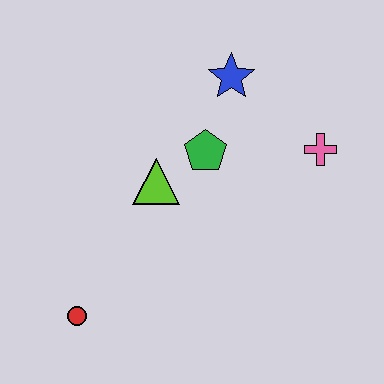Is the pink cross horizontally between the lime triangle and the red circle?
No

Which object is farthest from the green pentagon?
The red circle is farthest from the green pentagon.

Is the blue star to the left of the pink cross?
Yes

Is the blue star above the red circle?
Yes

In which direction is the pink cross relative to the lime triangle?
The pink cross is to the right of the lime triangle.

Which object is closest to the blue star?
The green pentagon is closest to the blue star.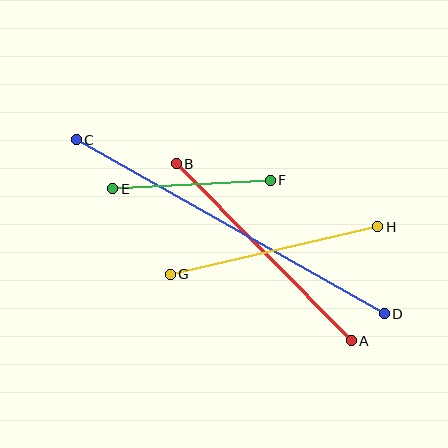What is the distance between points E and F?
The distance is approximately 158 pixels.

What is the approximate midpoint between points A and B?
The midpoint is at approximately (264, 252) pixels.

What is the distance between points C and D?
The distance is approximately 354 pixels.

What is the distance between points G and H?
The distance is approximately 212 pixels.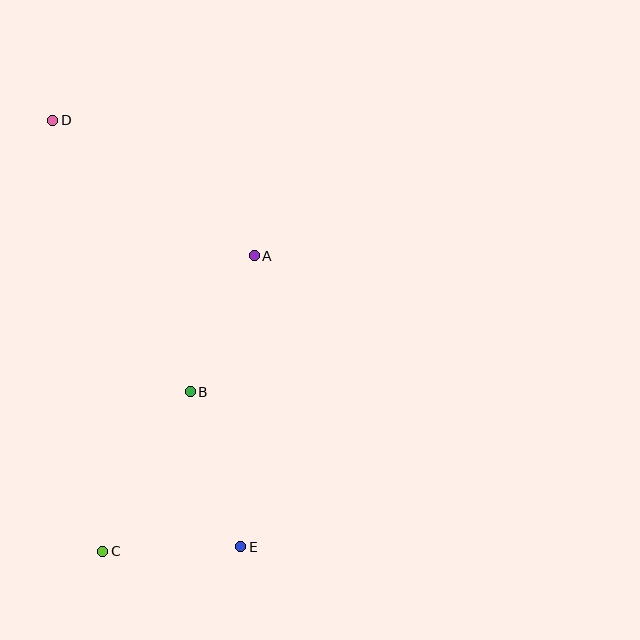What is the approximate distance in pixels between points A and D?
The distance between A and D is approximately 243 pixels.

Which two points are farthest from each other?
Points D and E are farthest from each other.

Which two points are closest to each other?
Points C and E are closest to each other.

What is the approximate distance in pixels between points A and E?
The distance between A and E is approximately 291 pixels.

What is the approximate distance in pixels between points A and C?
The distance between A and C is approximately 332 pixels.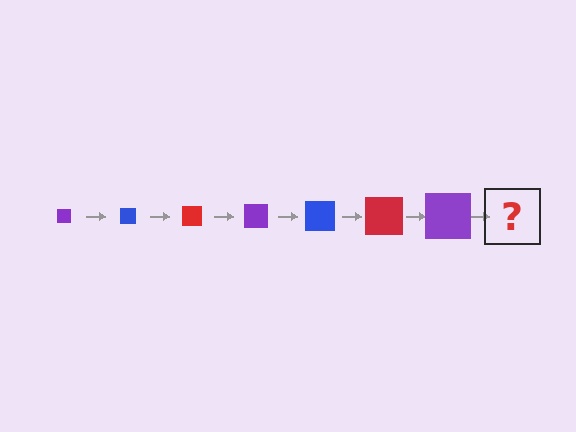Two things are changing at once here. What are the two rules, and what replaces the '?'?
The two rules are that the square grows larger each step and the color cycles through purple, blue, and red. The '?' should be a blue square, larger than the previous one.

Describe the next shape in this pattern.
It should be a blue square, larger than the previous one.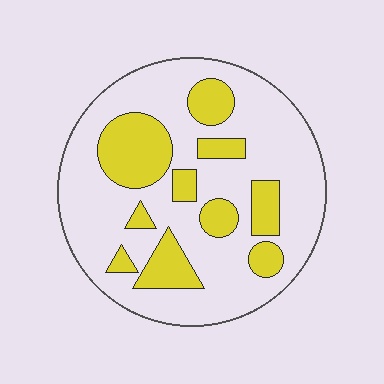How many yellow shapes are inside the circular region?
10.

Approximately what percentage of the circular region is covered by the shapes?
Approximately 25%.